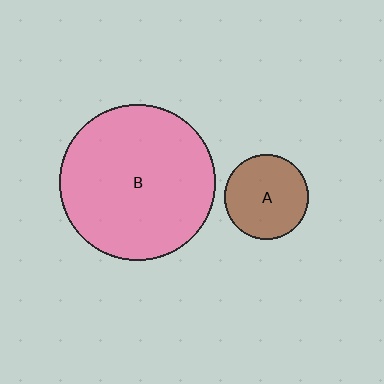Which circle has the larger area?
Circle B (pink).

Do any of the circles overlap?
No, none of the circles overlap.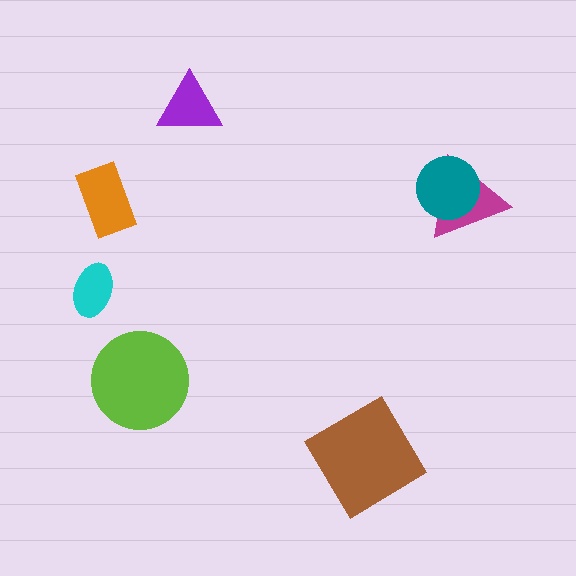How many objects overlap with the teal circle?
1 object overlaps with the teal circle.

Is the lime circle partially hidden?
No, no other shape covers it.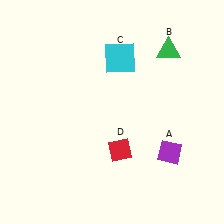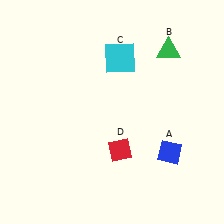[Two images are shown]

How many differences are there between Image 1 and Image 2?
There is 1 difference between the two images.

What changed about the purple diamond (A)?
In Image 1, A is purple. In Image 2, it changed to blue.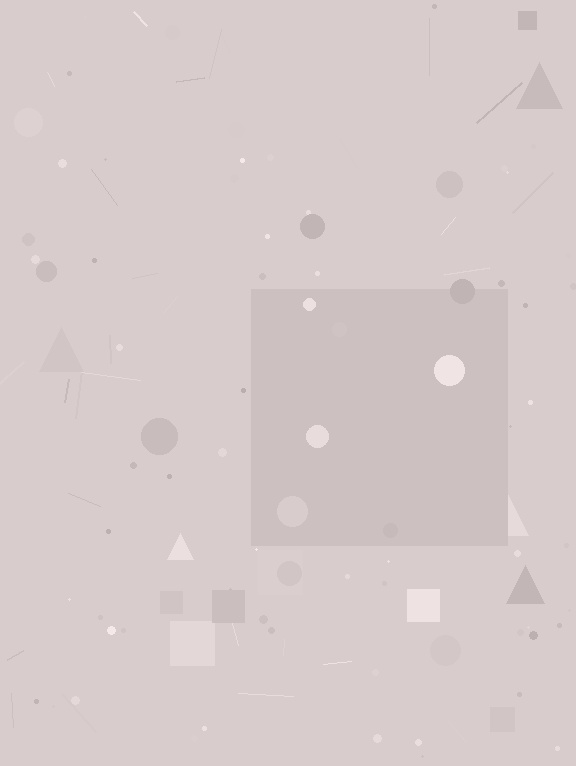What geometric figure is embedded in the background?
A square is embedded in the background.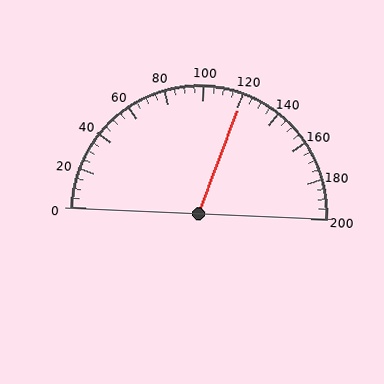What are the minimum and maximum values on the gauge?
The gauge ranges from 0 to 200.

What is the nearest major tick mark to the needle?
The nearest major tick mark is 120.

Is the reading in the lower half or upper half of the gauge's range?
The reading is in the upper half of the range (0 to 200).